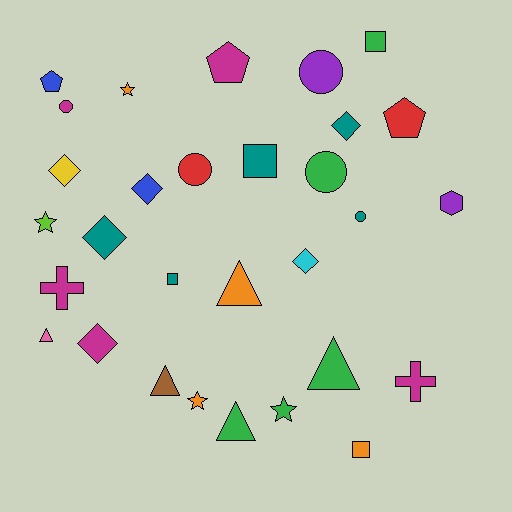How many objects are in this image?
There are 30 objects.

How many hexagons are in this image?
There is 1 hexagon.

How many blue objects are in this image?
There are 2 blue objects.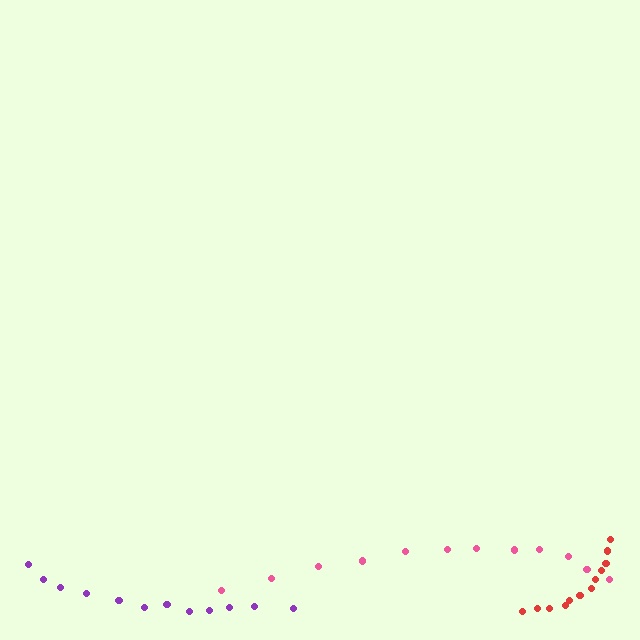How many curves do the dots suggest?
There are 3 distinct paths.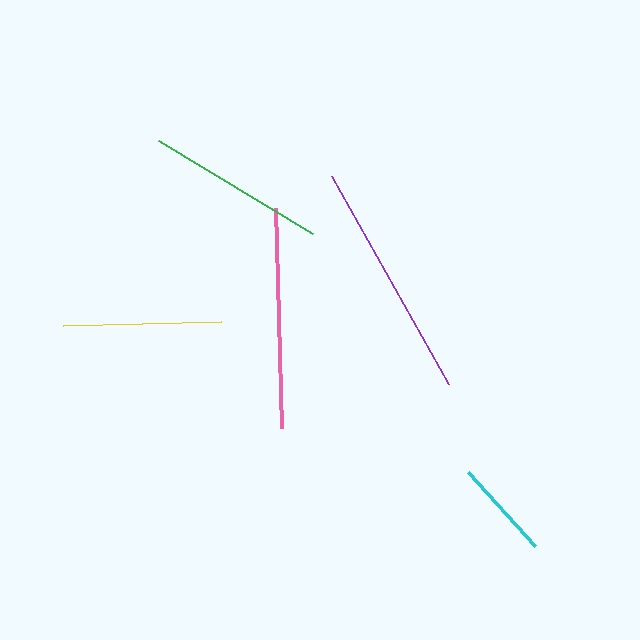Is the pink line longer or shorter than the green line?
The pink line is longer than the green line.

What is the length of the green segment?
The green segment is approximately 179 pixels long.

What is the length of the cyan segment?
The cyan segment is approximately 100 pixels long.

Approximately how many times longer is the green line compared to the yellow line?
The green line is approximately 1.1 times the length of the yellow line.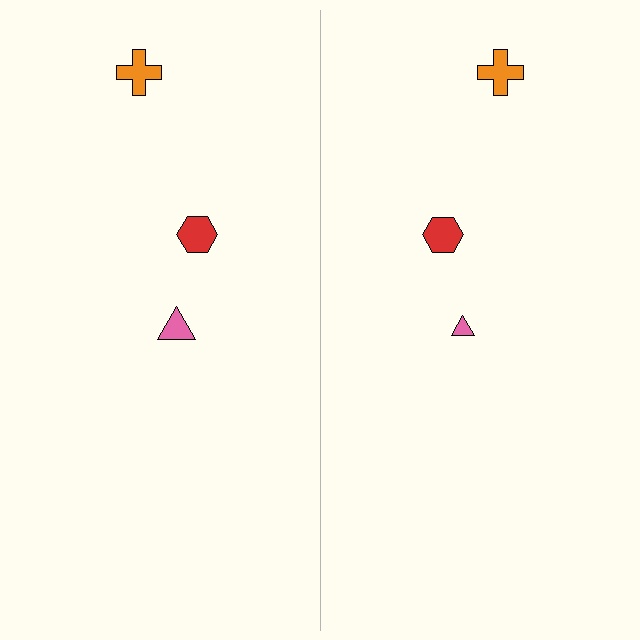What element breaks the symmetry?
The pink triangle on the right side has a different size than its mirror counterpart.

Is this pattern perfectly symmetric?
No, the pattern is not perfectly symmetric. The pink triangle on the right side has a different size than its mirror counterpart.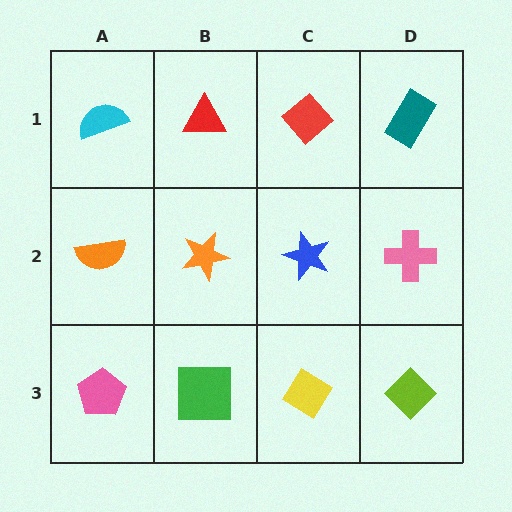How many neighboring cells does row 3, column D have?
2.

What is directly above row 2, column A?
A cyan semicircle.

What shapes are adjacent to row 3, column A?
An orange semicircle (row 2, column A), a green square (row 3, column B).